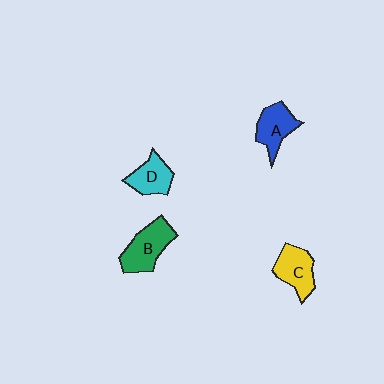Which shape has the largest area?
Shape B (green).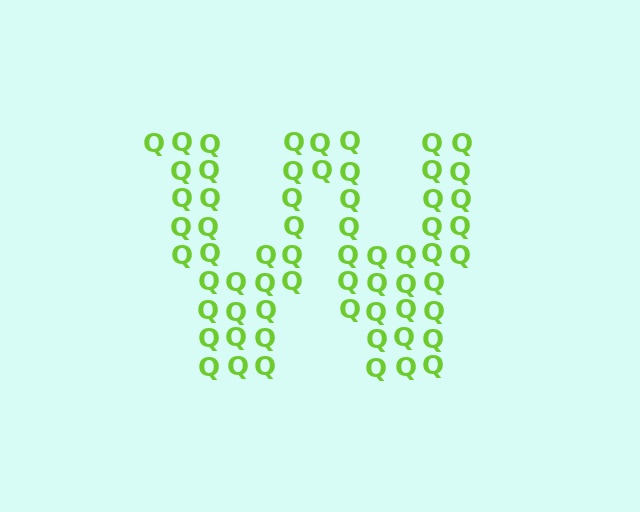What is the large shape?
The large shape is the letter W.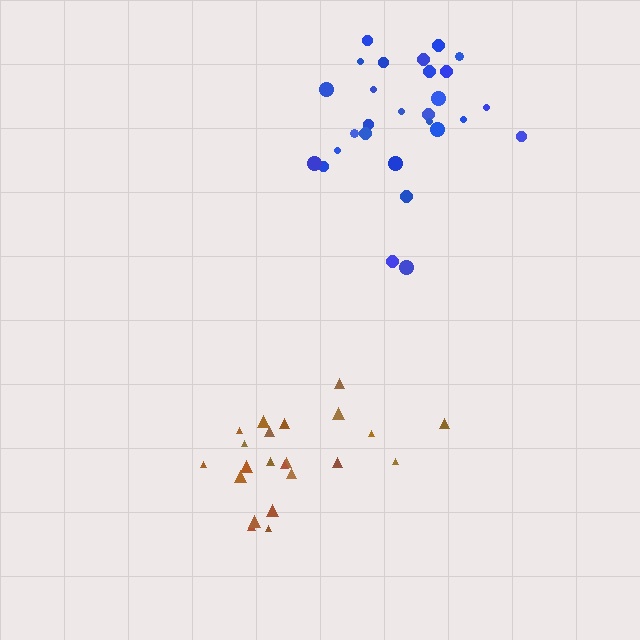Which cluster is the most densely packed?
Blue.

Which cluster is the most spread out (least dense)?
Brown.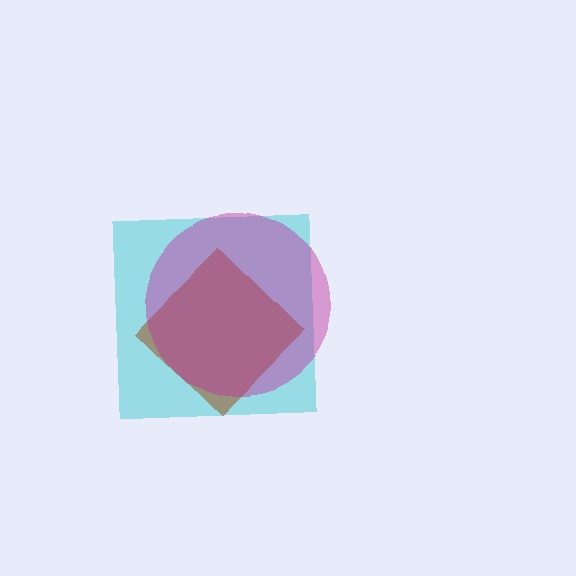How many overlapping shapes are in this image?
There are 3 overlapping shapes in the image.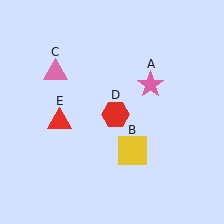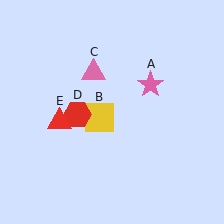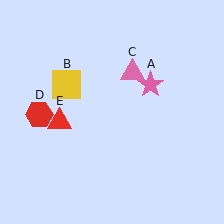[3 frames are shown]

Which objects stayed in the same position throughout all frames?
Pink star (object A) and red triangle (object E) remained stationary.